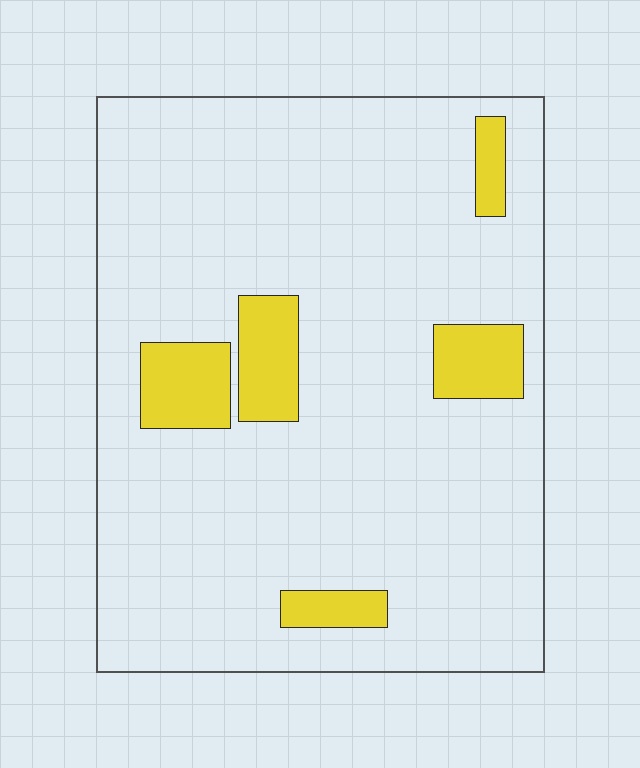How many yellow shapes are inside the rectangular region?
5.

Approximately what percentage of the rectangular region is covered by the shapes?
Approximately 10%.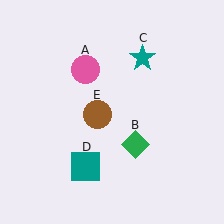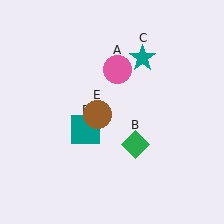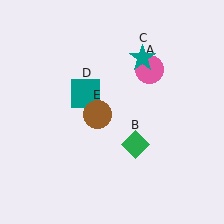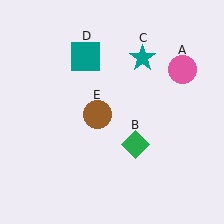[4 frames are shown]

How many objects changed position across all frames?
2 objects changed position: pink circle (object A), teal square (object D).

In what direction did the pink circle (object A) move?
The pink circle (object A) moved right.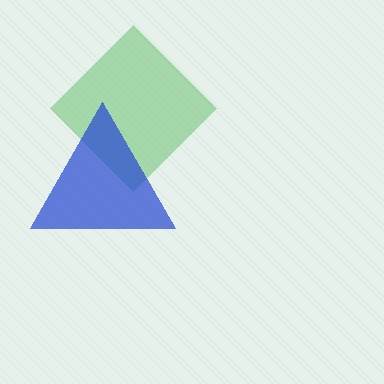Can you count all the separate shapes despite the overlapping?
Yes, there are 2 separate shapes.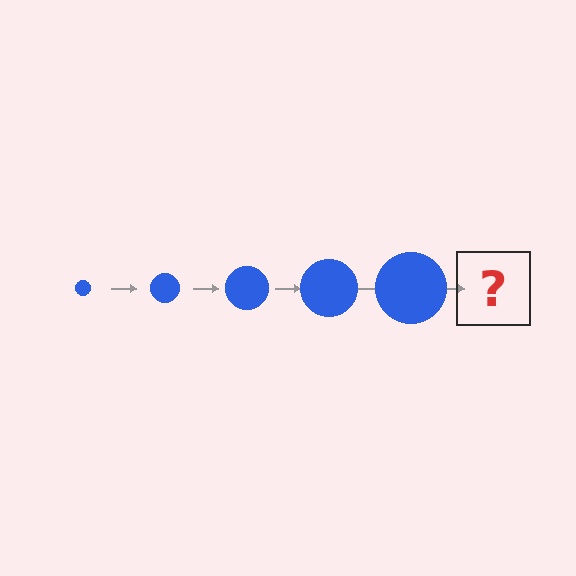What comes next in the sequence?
The next element should be a blue circle, larger than the previous one.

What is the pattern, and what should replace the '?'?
The pattern is that the circle gets progressively larger each step. The '?' should be a blue circle, larger than the previous one.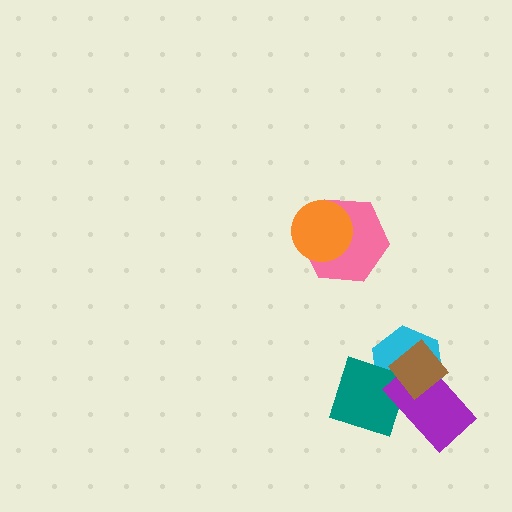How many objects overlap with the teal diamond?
3 objects overlap with the teal diamond.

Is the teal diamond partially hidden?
Yes, it is partially covered by another shape.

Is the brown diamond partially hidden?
No, no other shape covers it.